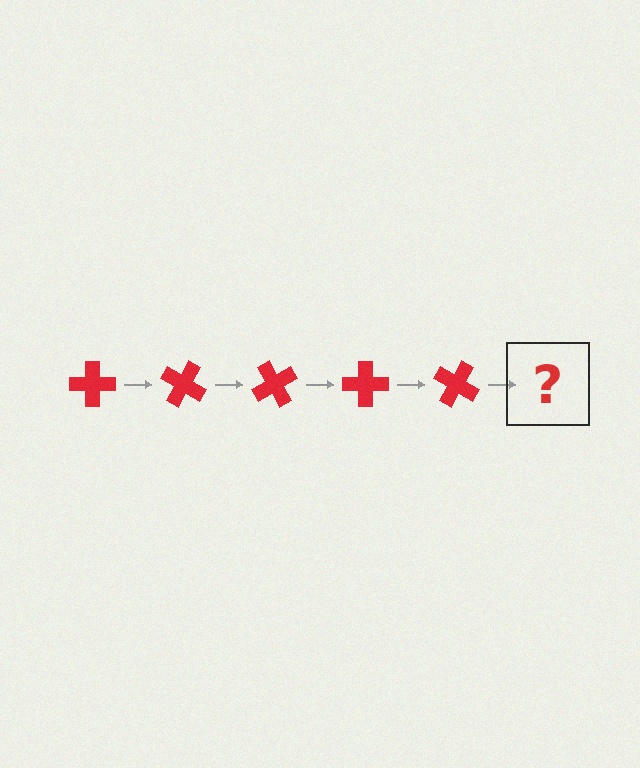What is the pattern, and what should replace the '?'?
The pattern is that the cross rotates 30 degrees each step. The '?' should be a red cross rotated 150 degrees.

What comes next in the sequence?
The next element should be a red cross rotated 150 degrees.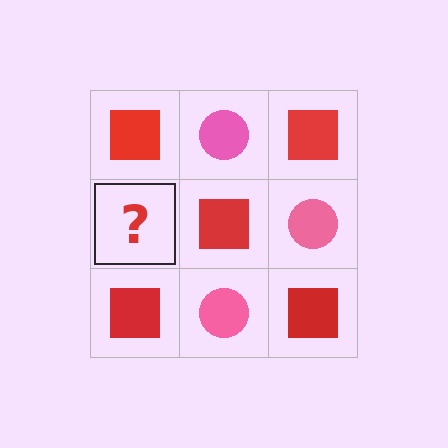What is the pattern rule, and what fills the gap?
The rule is that it alternates red square and pink circle in a checkerboard pattern. The gap should be filled with a pink circle.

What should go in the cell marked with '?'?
The missing cell should contain a pink circle.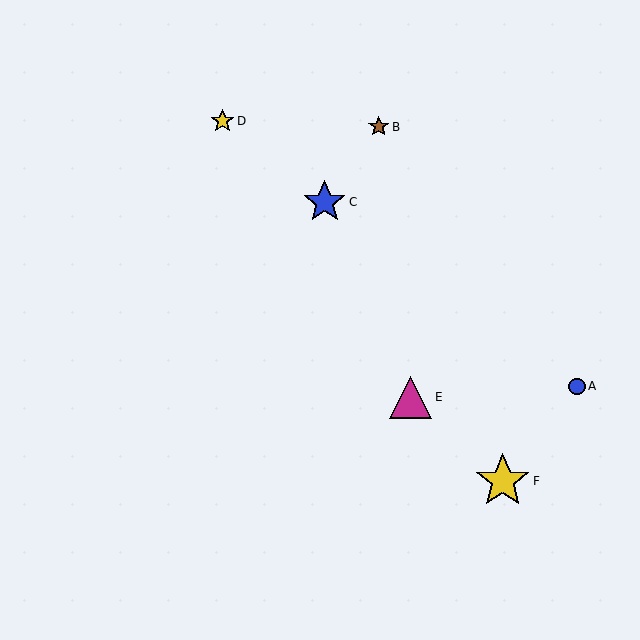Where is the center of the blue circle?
The center of the blue circle is at (577, 386).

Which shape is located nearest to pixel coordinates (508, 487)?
The yellow star (labeled F) at (503, 481) is nearest to that location.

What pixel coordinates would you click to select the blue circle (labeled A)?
Click at (577, 386) to select the blue circle A.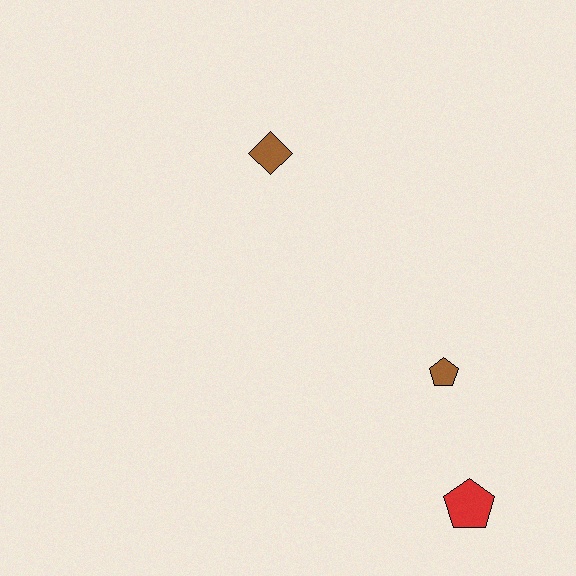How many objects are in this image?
There are 3 objects.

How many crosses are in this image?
There are no crosses.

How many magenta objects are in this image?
There are no magenta objects.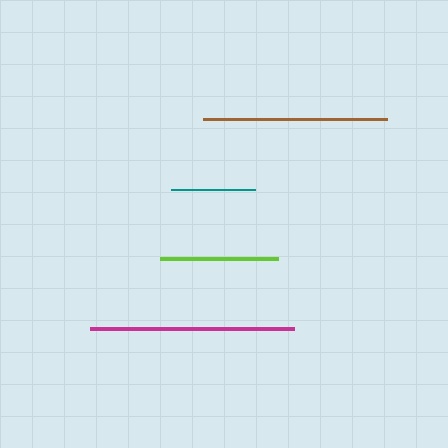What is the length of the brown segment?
The brown segment is approximately 184 pixels long.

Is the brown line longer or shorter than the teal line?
The brown line is longer than the teal line.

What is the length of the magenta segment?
The magenta segment is approximately 204 pixels long.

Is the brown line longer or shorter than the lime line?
The brown line is longer than the lime line.